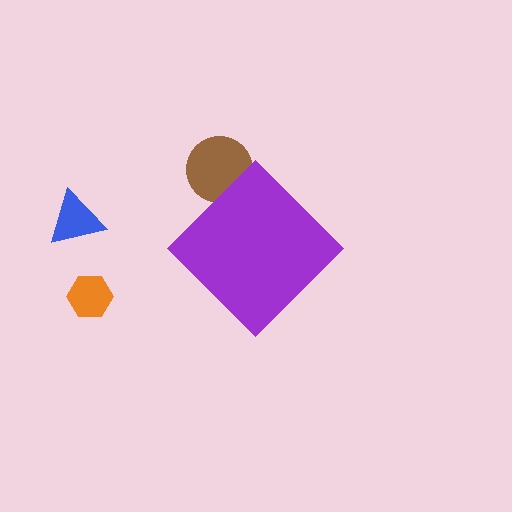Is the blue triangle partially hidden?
No, the blue triangle is fully visible.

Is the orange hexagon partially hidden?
No, the orange hexagon is fully visible.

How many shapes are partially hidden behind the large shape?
1 shape is partially hidden.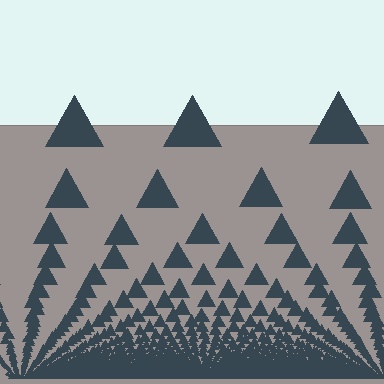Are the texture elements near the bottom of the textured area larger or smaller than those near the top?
Smaller. The gradient is inverted — elements near the bottom are smaller and denser.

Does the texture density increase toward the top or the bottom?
Density increases toward the bottom.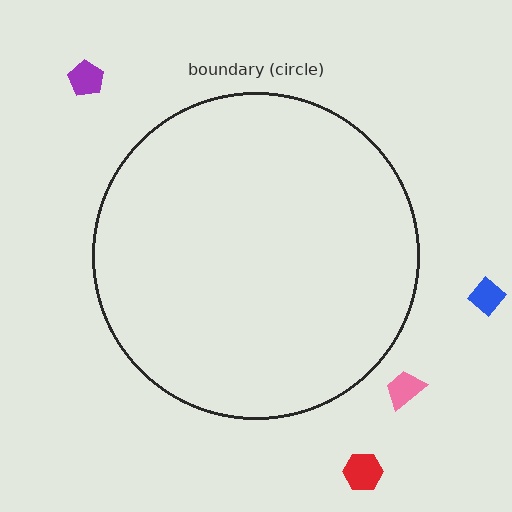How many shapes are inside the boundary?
0 inside, 4 outside.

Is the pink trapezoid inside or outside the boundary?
Outside.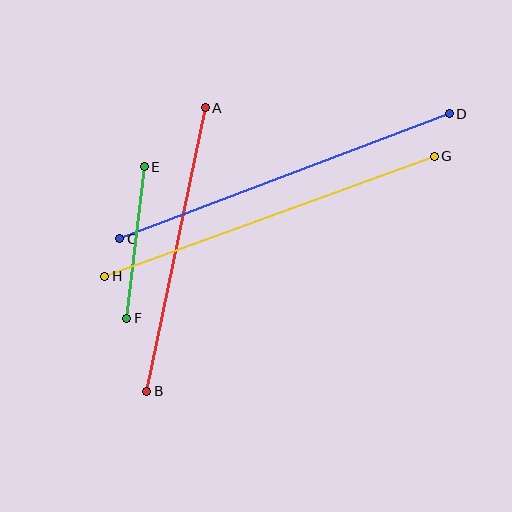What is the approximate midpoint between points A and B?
The midpoint is at approximately (176, 249) pixels.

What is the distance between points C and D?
The distance is approximately 353 pixels.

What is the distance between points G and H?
The distance is approximately 351 pixels.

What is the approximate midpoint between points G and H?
The midpoint is at approximately (269, 216) pixels.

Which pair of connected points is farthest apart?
Points C and D are farthest apart.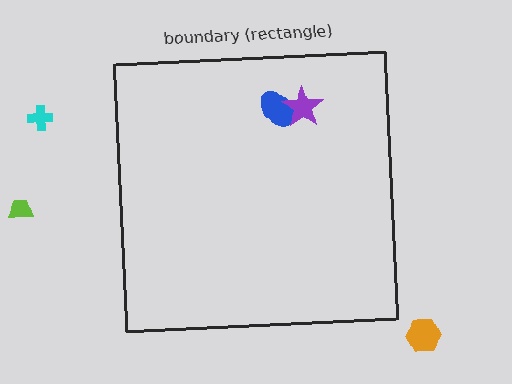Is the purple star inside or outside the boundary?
Inside.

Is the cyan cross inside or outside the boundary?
Outside.